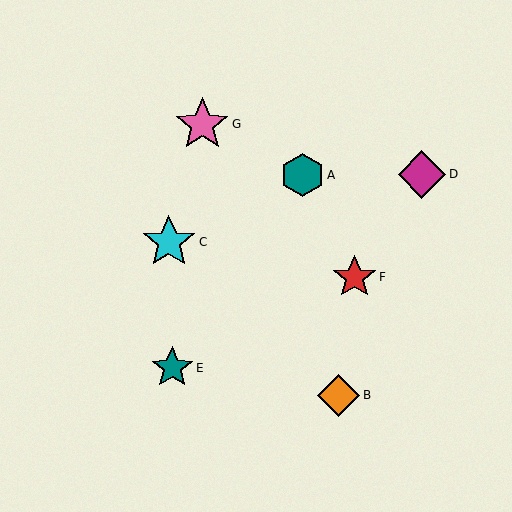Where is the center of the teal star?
The center of the teal star is at (172, 368).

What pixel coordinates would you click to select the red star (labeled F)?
Click at (354, 277) to select the red star F.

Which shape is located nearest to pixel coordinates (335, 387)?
The orange diamond (labeled B) at (339, 395) is nearest to that location.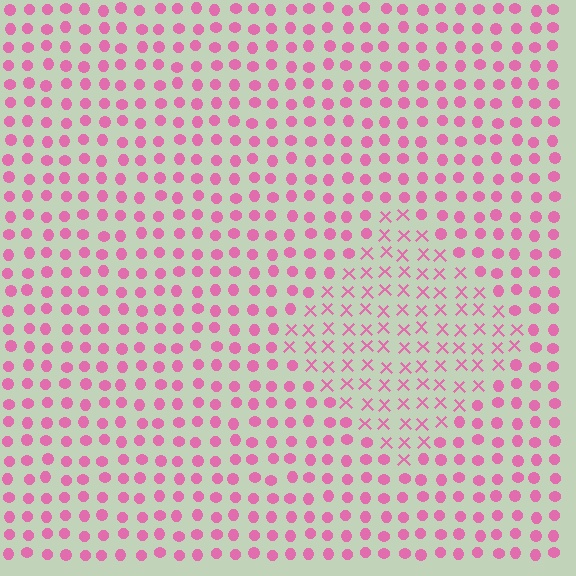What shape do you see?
I see a diamond.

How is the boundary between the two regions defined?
The boundary is defined by a change in element shape: X marks inside vs. circles outside. All elements share the same color and spacing.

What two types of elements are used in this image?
The image uses X marks inside the diamond region and circles outside it.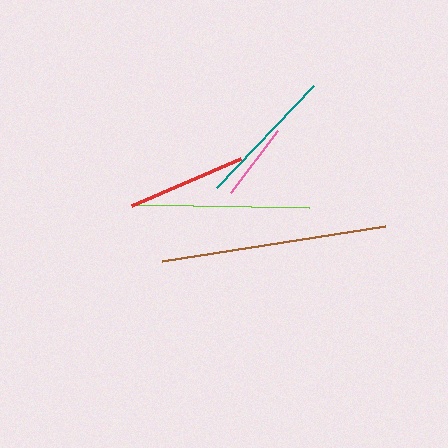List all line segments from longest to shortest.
From longest to shortest: brown, lime, teal, red, pink.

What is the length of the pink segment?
The pink segment is approximately 78 pixels long.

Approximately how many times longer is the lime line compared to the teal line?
The lime line is approximately 1.2 times the length of the teal line.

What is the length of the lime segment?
The lime segment is approximately 174 pixels long.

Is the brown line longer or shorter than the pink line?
The brown line is longer than the pink line.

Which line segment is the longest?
The brown line is the longest at approximately 225 pixels.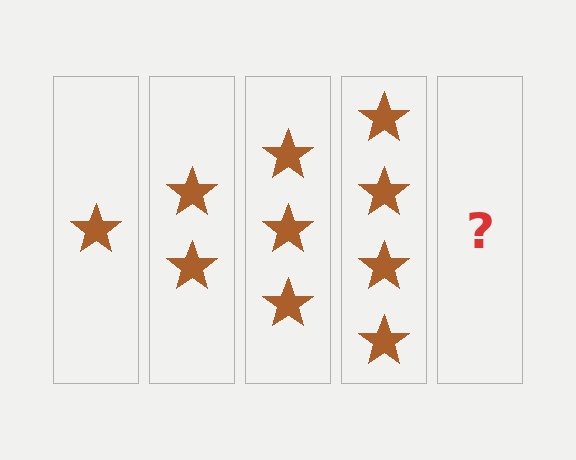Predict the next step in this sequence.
The next step is 5 stars.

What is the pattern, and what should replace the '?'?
The pattern is that each step adds one more star. The '?' should be 5 stars.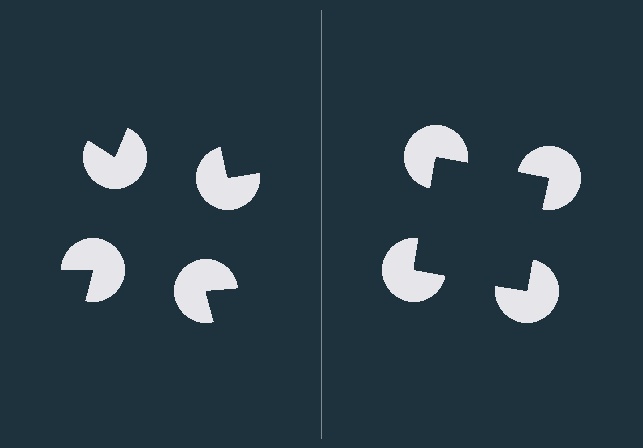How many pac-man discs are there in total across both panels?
8 — 4 on each side.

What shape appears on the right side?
An illusory square.